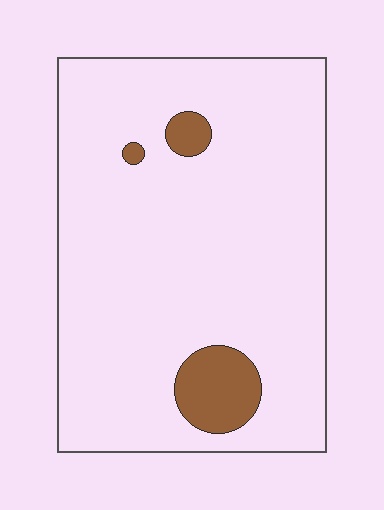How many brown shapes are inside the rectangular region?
3.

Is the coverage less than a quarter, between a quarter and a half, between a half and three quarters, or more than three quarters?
Less than a quarter.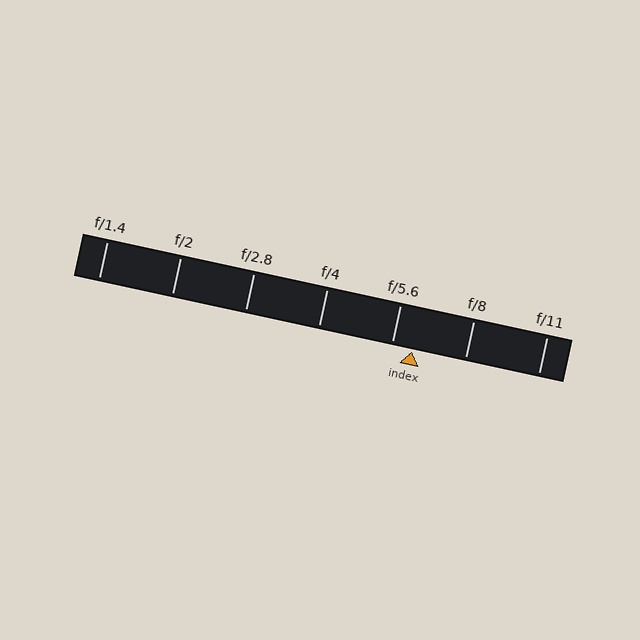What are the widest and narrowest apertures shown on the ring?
The widest aperture shown is f/1.4 and the narrowest is f/11.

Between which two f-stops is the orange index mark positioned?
The index mark is between f/5.6 and f/8.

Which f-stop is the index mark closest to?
The index mark is closest to f/5.6.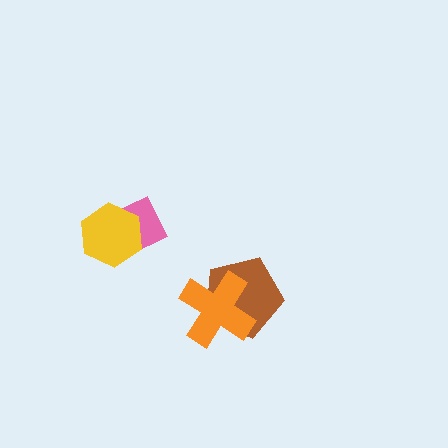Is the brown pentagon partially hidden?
Yes, it is partially covered by another shape.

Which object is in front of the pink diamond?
The yellow hexagon is in front of the pink diamond.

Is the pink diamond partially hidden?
Yes, it is partially covered by another shape.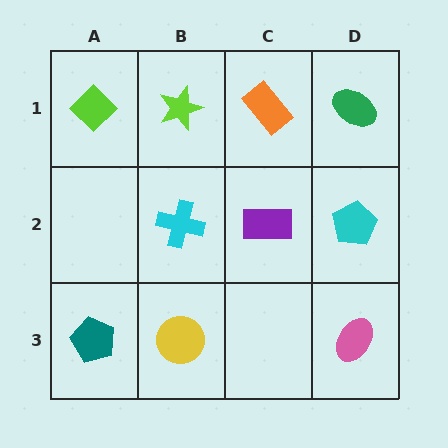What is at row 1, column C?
An orange rectangle.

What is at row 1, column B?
A lime star.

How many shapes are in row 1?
4 shapes.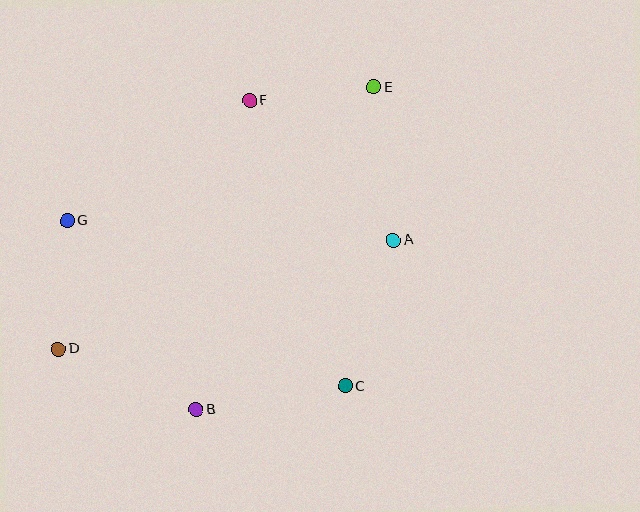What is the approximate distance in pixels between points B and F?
The distance between B and F is approximately 314 pixels.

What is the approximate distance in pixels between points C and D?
The distance between C and D is approximately 289 pixels.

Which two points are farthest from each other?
Points D and E are farthest from each other.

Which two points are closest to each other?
Points E and F are closest to each other.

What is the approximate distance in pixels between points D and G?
The distance between D and G is approximately 129 pixels.